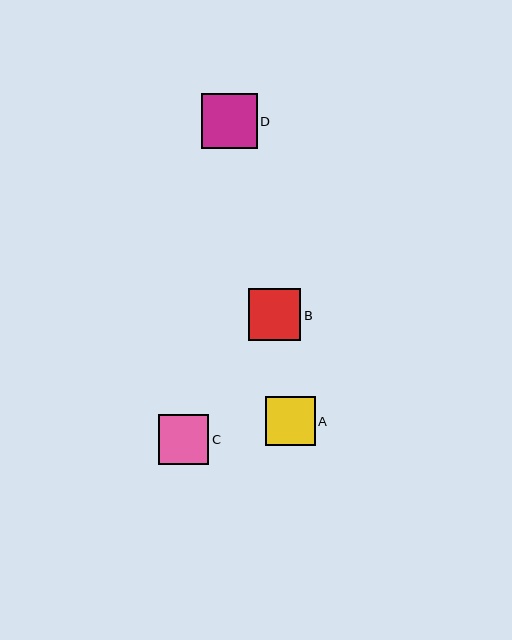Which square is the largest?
Square D is the largest with a size of approximately 56 pixels.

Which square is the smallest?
Square A is the smallest with a size of approximately 50 pixels.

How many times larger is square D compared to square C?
Square D is approximately 1.1 times the size of square C.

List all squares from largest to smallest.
From largest to smallest: D, B, C, A.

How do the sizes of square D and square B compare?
Square D and square B are approximately the same size.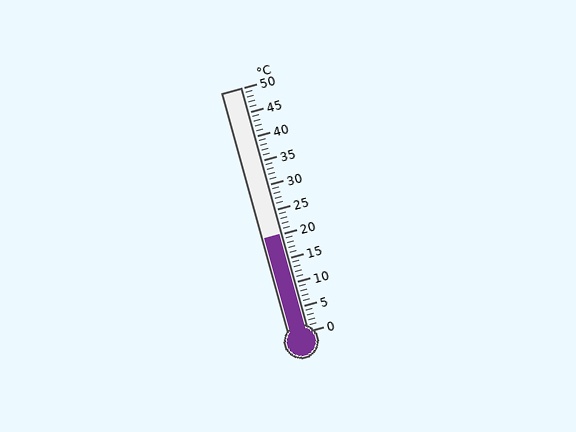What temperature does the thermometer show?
The thermometer shows approximately 20°C.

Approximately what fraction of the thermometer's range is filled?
The thermometer is filled to approximately 40% of its range.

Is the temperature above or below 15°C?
The temperature is above 15°C.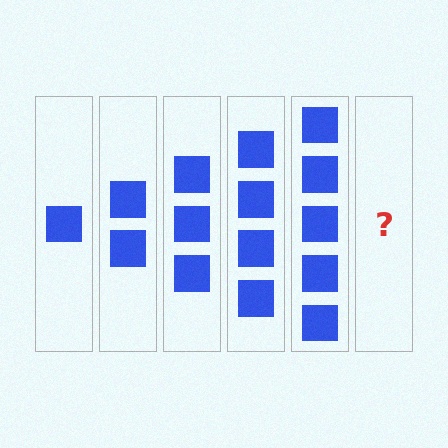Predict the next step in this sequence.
The next step is 6 squares.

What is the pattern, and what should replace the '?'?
The pattern is that each step adds one more square. The '?' should be 6 squares.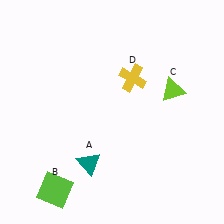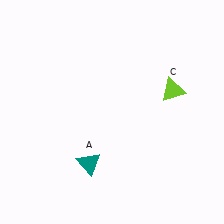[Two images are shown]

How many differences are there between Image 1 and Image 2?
There are 2 differences between the two images.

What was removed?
The lime square (B), the yellow cross (D) were removed in Image 2.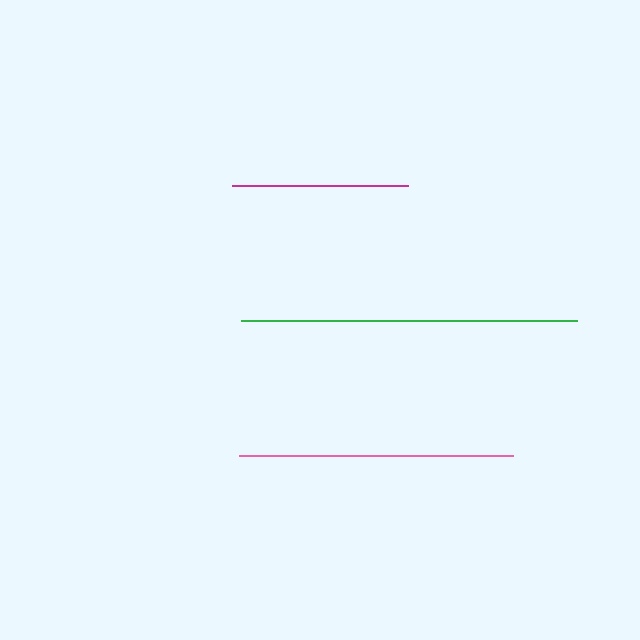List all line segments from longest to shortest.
From longest to shortest: green, pink, magenta.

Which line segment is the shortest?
The magenta line is the shortest at approximately 176 pixels.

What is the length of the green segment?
The green segment is approximately 336 pixels long.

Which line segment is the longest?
The green line is the longest at approximately 336 pixels.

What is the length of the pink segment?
The pink segment is approximately 274 pixels long.